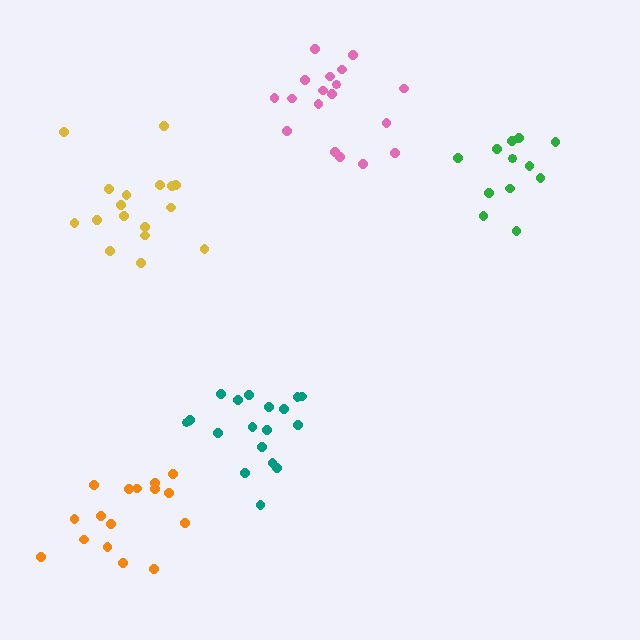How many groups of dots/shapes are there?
There are 5 groups.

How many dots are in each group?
Group 1: 12 dots, Group 2: 17 dots, Group 3: 18 dots, Group 4: 16 dots, Group 5: 18 dots (81 total).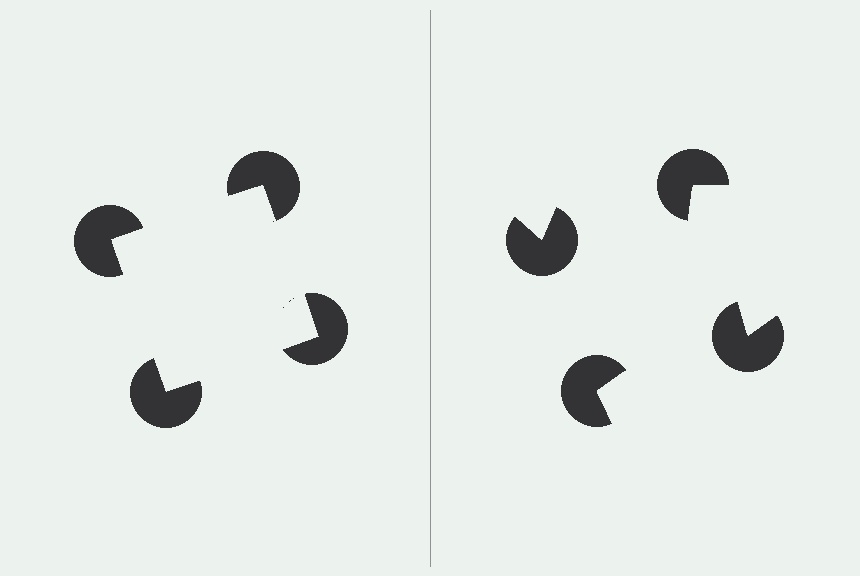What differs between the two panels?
The pac-man discs are positioned identically on both sides; only the wedge orientations differ. On the left they align to a square; on the right they are misaligned.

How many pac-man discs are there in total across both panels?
8 — 4 on each side.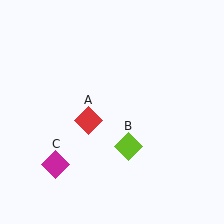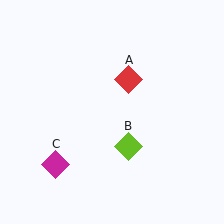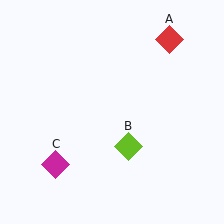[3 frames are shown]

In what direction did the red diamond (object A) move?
The red diamond (object A) moved up and to the right.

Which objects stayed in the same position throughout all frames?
Lime diamond (object B) and magenta diamond (object C) remained stationary.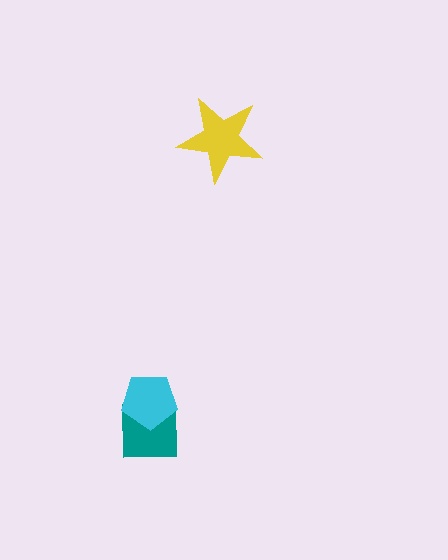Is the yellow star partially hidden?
No, no other shape covers it.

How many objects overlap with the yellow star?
0 objects overlap with the yellow star.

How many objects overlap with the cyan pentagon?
1 object overlaps with the cyan pentagon.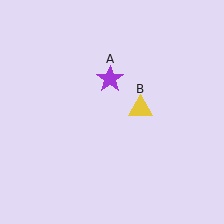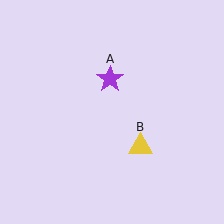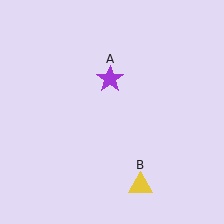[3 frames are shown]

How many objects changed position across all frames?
1 object changed position: yellow triangle (object B).